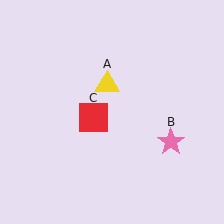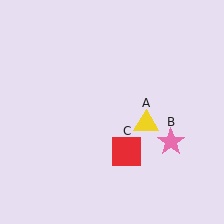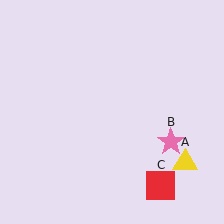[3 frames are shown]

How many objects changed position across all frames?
2 objects changed position: yellow triangle (object A), red square (object C).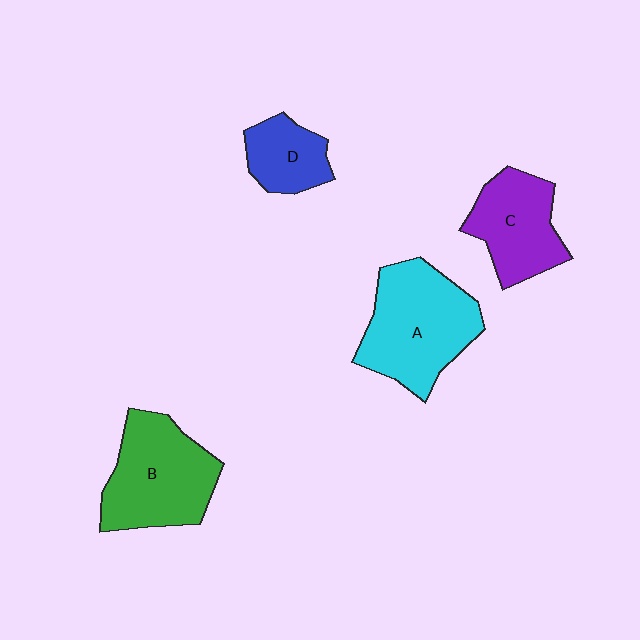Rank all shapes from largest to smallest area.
From largest to smallest: A (cyan), B (green), C (purple), D (blue).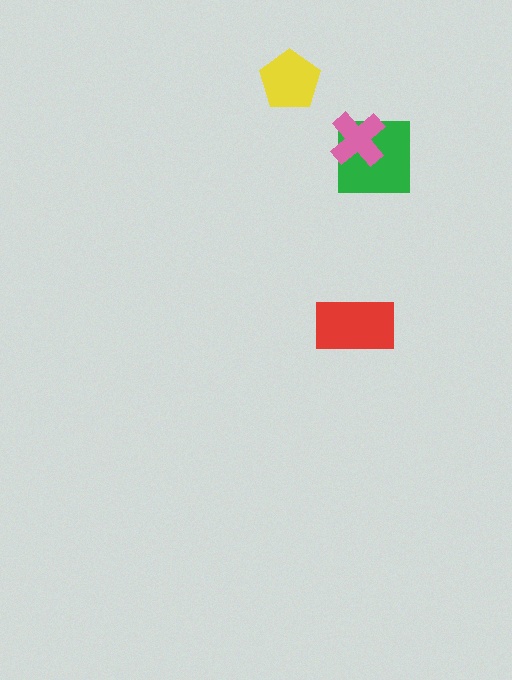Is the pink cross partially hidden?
No, no other shape covers it.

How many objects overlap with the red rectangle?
0 objects overlap with the red rectangle.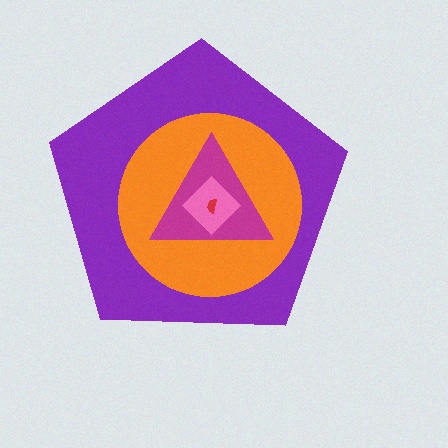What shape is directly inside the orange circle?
The magenta triangle.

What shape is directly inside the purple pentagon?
The orange circle.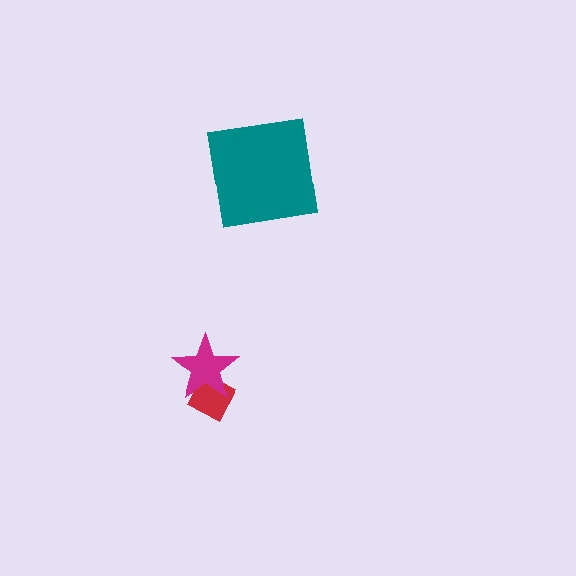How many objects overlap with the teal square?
0 objects overlap with the teal square.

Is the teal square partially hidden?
No, no other shape covers it.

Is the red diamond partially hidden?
Yes, it is partially covered by another shape.